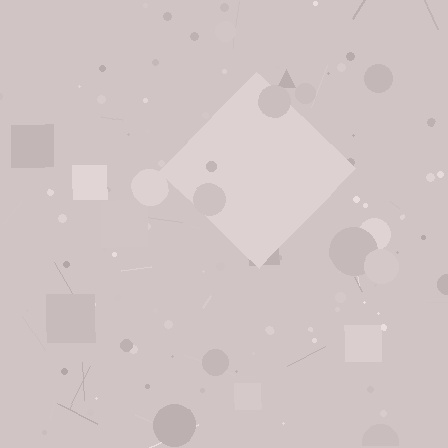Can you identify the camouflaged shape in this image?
The camouflaged shape is a diamond.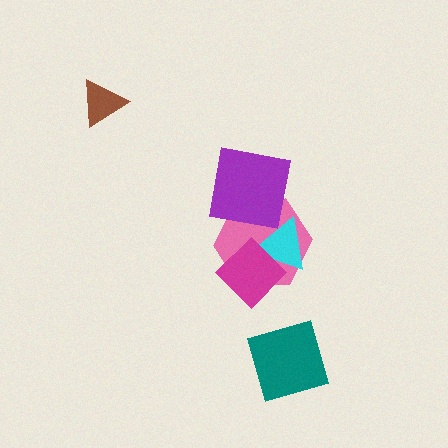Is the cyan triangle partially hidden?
Yes, it is partially covered by another shape.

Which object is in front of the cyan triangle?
The magenta diamond is in front of the cyan triangle.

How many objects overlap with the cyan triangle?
2 objects overlap with the cyan triangle.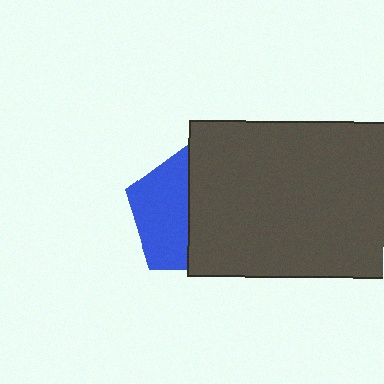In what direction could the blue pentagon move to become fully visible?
The blue pentagon could move left. That would shift it out from behind the dark gray rectangle entirely.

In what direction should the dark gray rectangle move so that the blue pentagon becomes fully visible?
The dark gray rectangle should move right. That is the shortest direction to clear the overlap and leave the blue pentagon fully visible.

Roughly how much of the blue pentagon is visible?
A small part of it is visible (roughly 45%).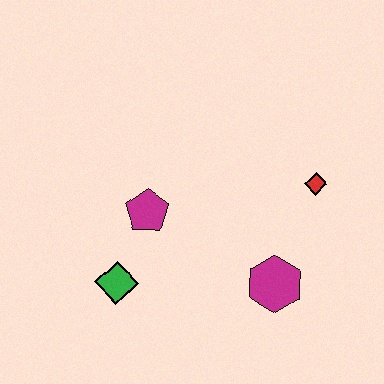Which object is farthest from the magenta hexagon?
The green diamond is farthest from the magenta hexagon.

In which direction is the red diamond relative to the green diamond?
The red diamond is to the right of the green diamond.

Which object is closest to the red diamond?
The magenta hexagon is closest to the red diamond.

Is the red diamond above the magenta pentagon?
Yes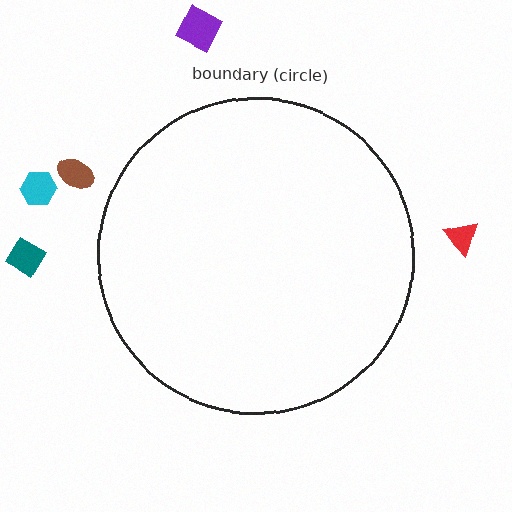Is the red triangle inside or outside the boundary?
Outside.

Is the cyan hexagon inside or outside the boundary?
Outside.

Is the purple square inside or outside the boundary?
Outside.